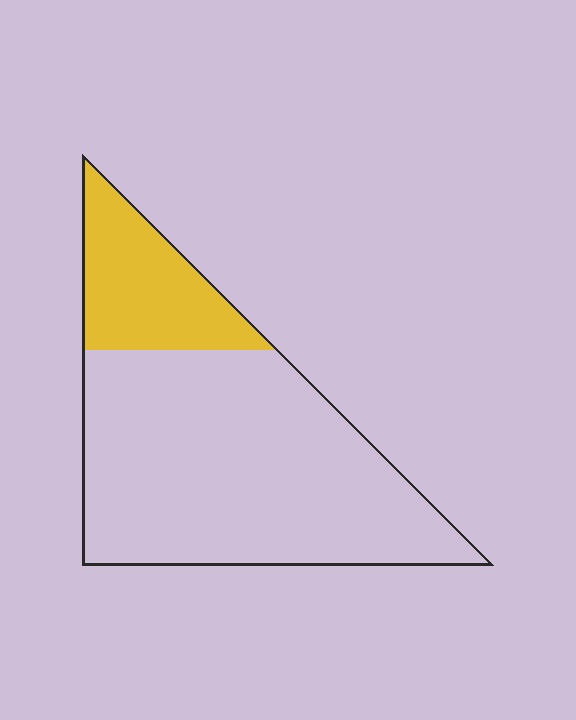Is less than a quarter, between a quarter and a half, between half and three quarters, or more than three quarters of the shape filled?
Less than a quarter.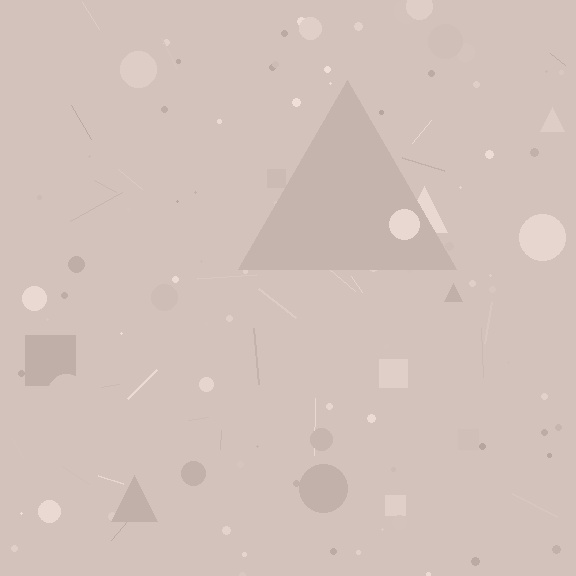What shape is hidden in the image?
A triangle is hidden in the image.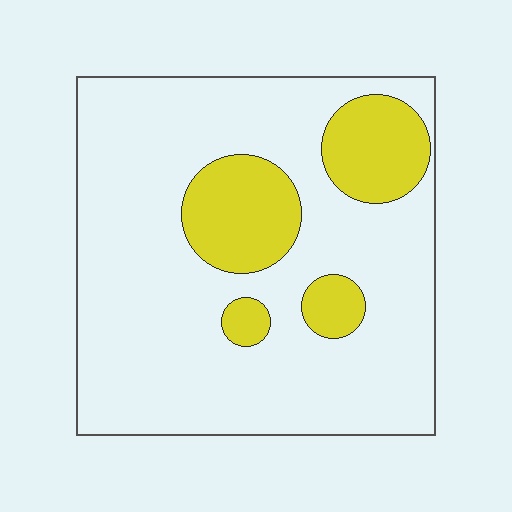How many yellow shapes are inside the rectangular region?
4.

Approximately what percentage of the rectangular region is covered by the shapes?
Approximately 20%.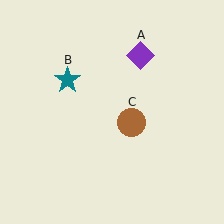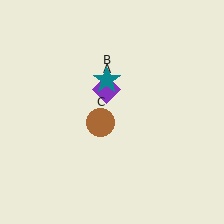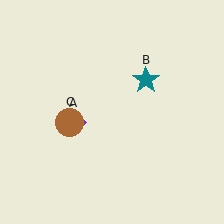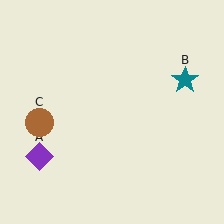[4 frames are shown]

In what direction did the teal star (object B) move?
The teal star (object B) moved right.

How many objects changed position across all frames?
3 objects changed position: purple diamond (object A), teal star (object B), brown circle (object C).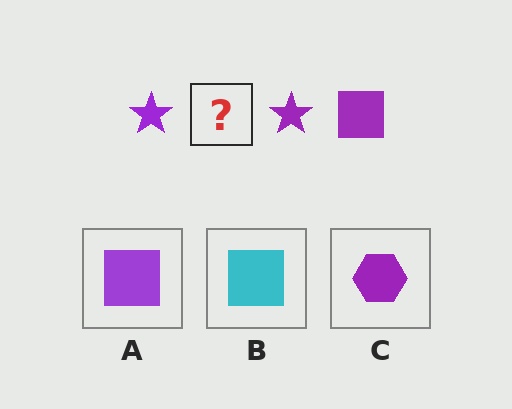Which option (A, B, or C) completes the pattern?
A.